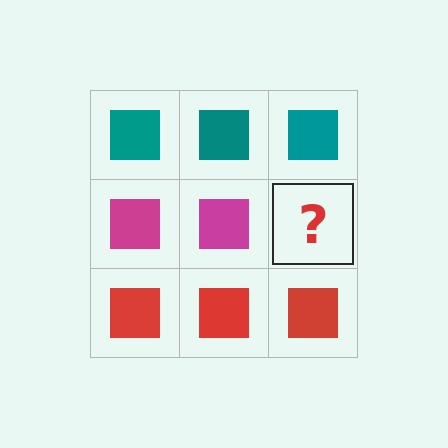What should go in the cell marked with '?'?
The missing cell should contain a magenta square.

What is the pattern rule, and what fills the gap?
The rule is that each row has a consistent color. The gap should be filled with a magenta square.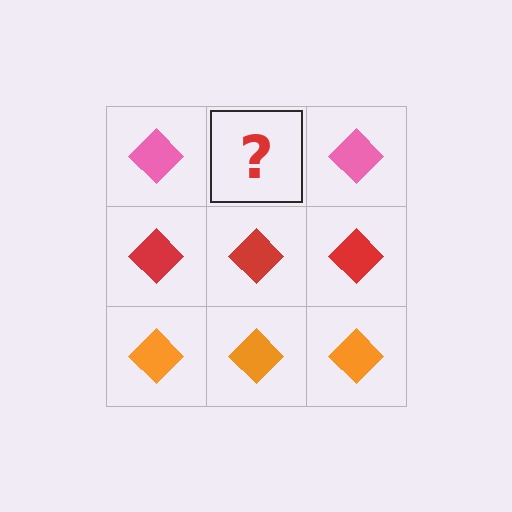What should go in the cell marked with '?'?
The missing cell should contain a pink diamond.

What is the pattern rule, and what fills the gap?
The rule is that each row has a consistent color. The gap should be filled with a pink diamond.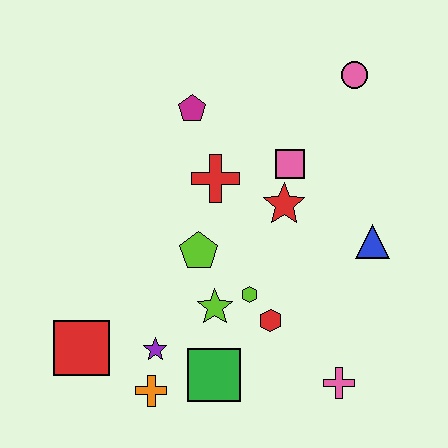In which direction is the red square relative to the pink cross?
The red square is to the left of the pink cross.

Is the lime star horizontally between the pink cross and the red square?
Yes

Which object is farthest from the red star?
The red square is farthest from the red star.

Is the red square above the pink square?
No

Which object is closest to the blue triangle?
The red star is closest to the blue triangle.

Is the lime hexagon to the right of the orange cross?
Yes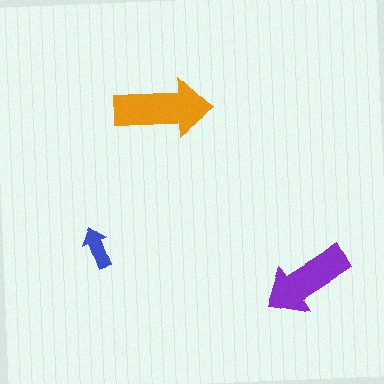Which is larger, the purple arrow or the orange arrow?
The orange one.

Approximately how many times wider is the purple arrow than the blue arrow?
About 2 times wider.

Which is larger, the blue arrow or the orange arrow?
The orange one.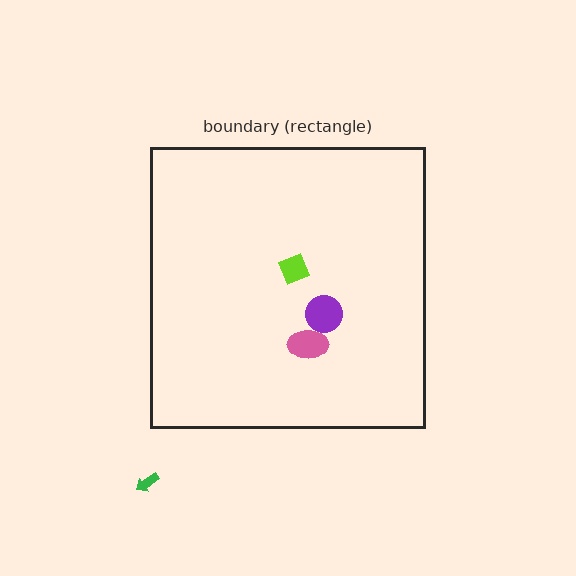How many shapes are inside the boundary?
3 inside, 1 outside.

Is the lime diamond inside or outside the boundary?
Inside.